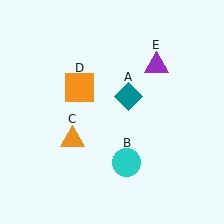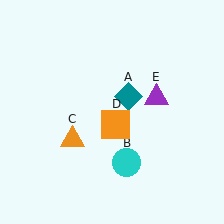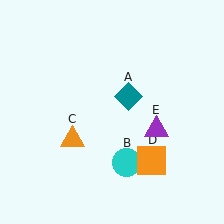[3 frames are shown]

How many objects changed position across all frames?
2 objects changed position: orange square (object D), purple triangle (object E).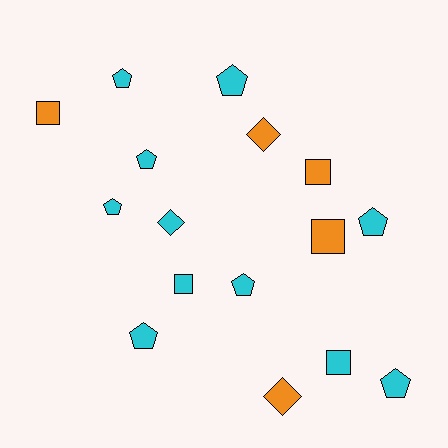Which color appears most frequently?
Cyan, with 11 objects.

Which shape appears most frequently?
Pentagon, with 8 objects.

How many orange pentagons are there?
There are no orange pentagons.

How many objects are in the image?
There are 16 objects.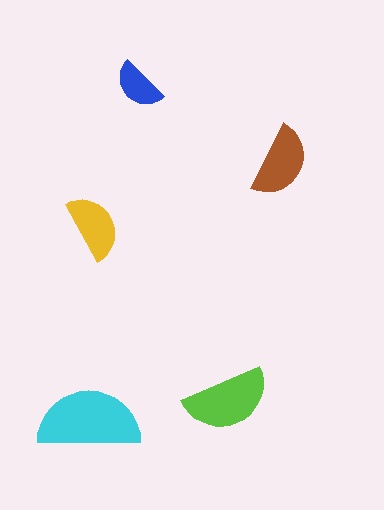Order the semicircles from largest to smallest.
the cyan one, the lime one, the brown one, the yellow one, the blue one.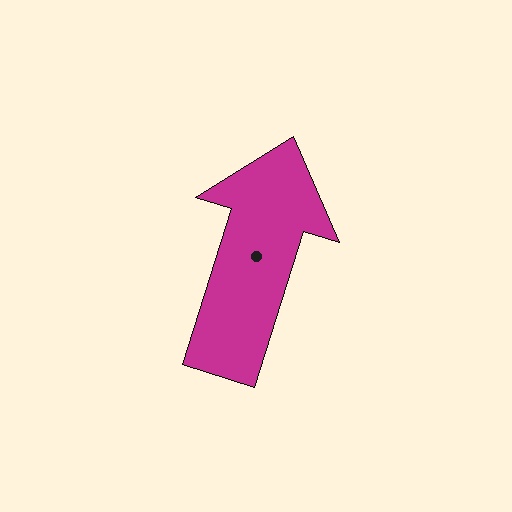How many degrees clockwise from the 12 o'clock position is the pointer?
Approximately 18 degrees.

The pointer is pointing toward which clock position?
Roughly 1 o'clock.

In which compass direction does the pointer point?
North.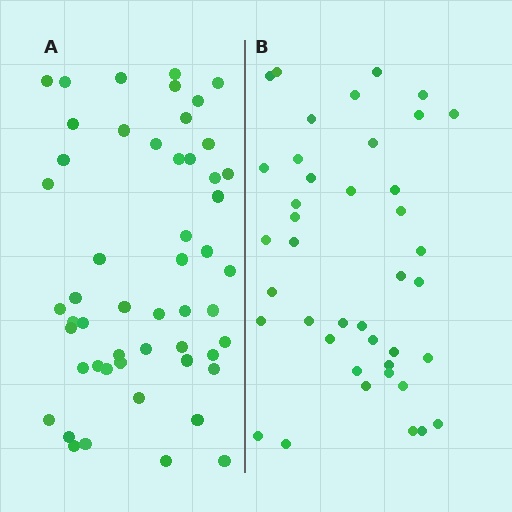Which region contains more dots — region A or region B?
Region A (the left region) has more dots.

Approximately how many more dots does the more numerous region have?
Region A has roughly 12 or so more dots than region B.